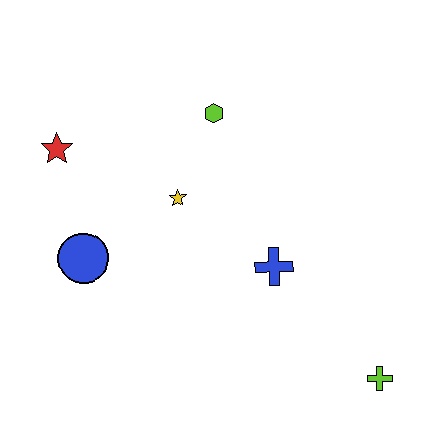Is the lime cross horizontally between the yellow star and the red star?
No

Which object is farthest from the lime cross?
The red star is farthest from the lime cross.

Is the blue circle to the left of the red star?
No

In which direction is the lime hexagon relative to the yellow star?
The lime hexagon is above the yellow star.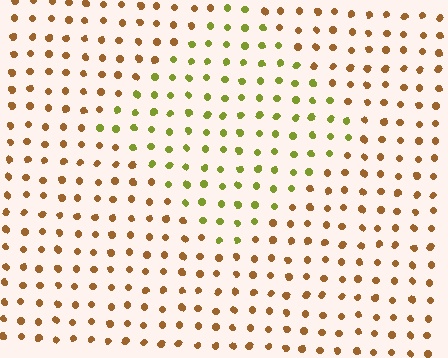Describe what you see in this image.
The image is filled with small brown elements in a uniform arrangement. A diamond-shaped region is visible where the elements are tinted to a slightly different hue, forming a subtle color boundary.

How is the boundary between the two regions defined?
The boundary is defined purely by a slight shift in hue (about 48 degrees). Spacing, size, and orientation are identical on both sides.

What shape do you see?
I see a diamond.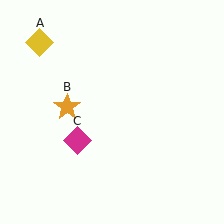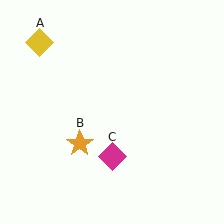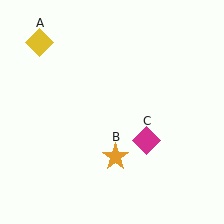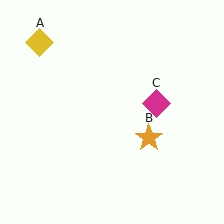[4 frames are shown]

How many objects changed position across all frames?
2 objects changed position: orange star (object B), magenta diamond (object C).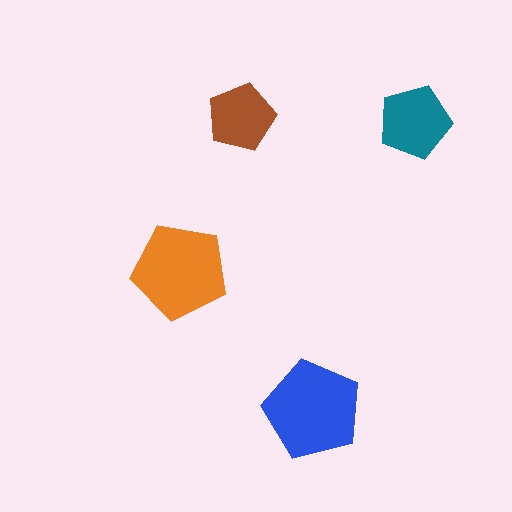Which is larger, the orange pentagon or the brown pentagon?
The orange one.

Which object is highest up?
The brown pentagon is topmost.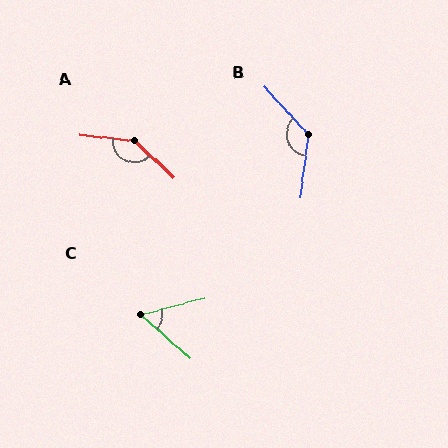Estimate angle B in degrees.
Approximately 130 degrees.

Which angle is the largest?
A, at approximately 143 degrees.